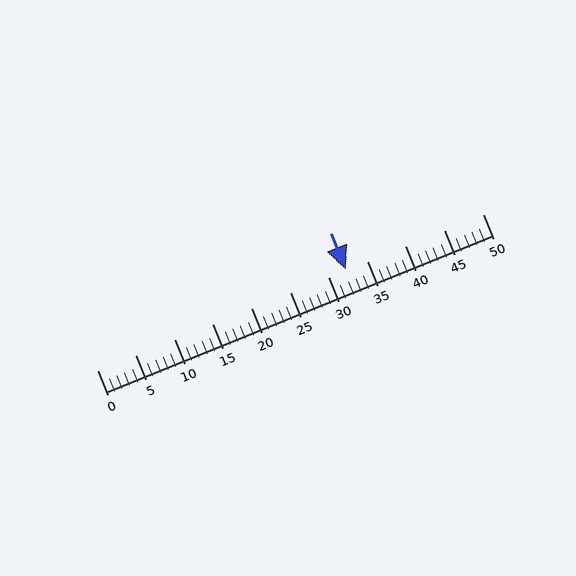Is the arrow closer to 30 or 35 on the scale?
The arrow is closer to 30.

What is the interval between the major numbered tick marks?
The major tick marks are spaced 5 units apart.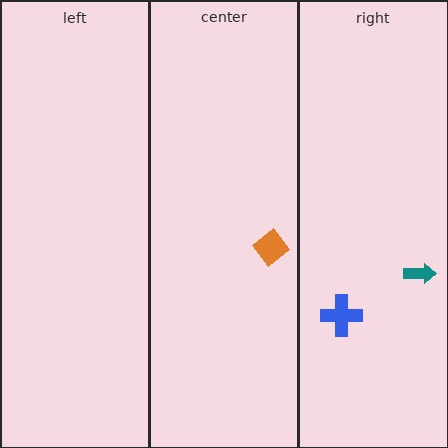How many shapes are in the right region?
2.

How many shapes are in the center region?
1.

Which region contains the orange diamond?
The center region.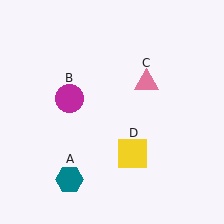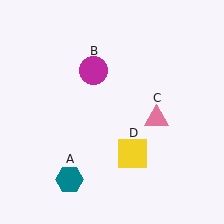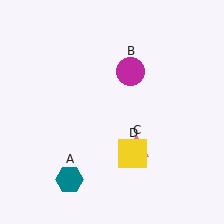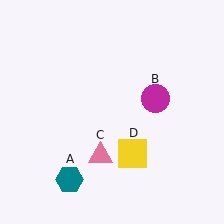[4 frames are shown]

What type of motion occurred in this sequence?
The magenta circle (object B), pink triangle (object C) rotated clockwise around the center of the scene.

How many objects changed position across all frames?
2 objects changed position: magenta circle (object B), pink triangle (object C).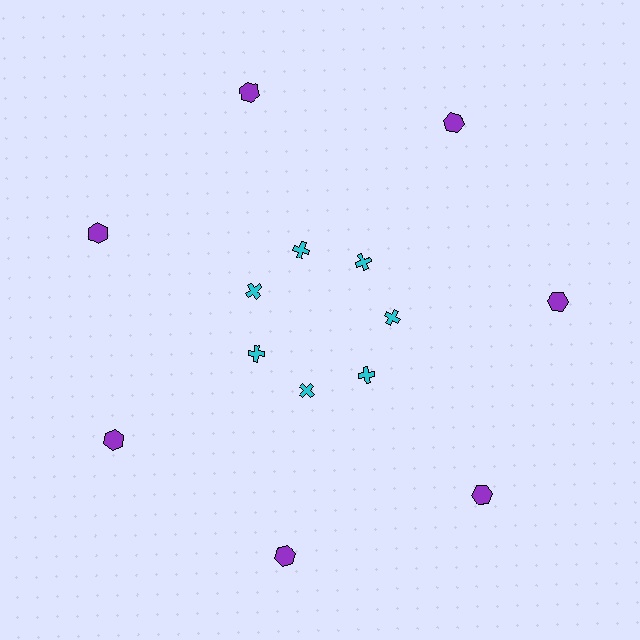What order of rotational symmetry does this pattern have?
This pattern has 7-fold rotational symmetry.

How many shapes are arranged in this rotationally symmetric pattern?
There are 14 shapes, arranged in 7 groups of 2.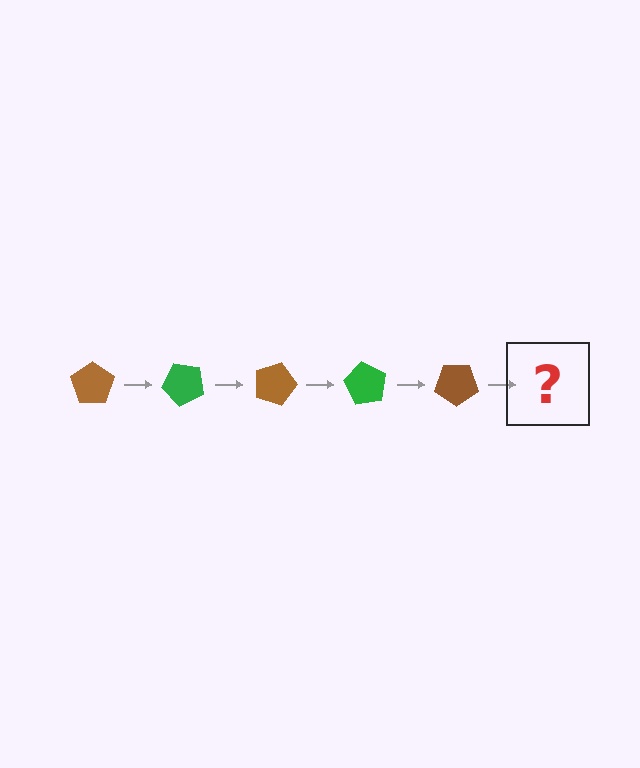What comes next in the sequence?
The next element should be a green pentagon, rotated 225 degrees from the start.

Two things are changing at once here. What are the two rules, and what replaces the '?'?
The two rules are that it rotates 45 degrees each step and the color cycles through brown and green. The '?' should be a green pentagon, rotated 225 degrees from the start.